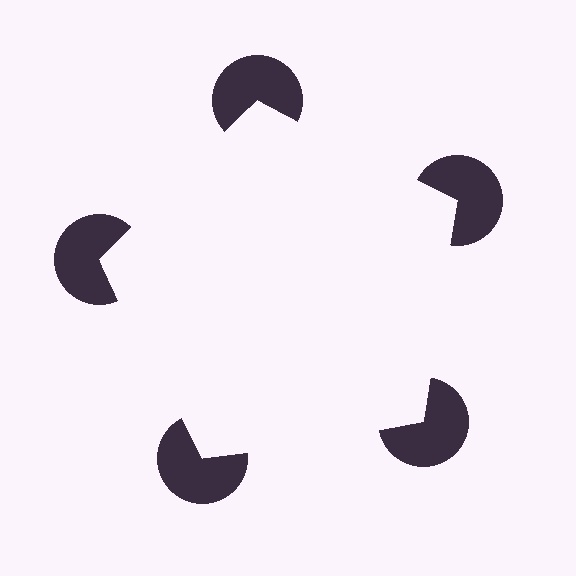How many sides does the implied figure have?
5 sides.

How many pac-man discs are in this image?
There are 5 — one at each vertex of the illusory pentagon.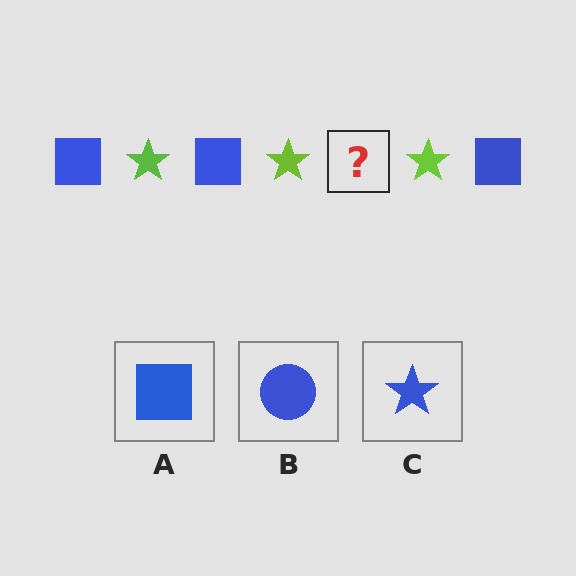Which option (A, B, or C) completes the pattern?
A.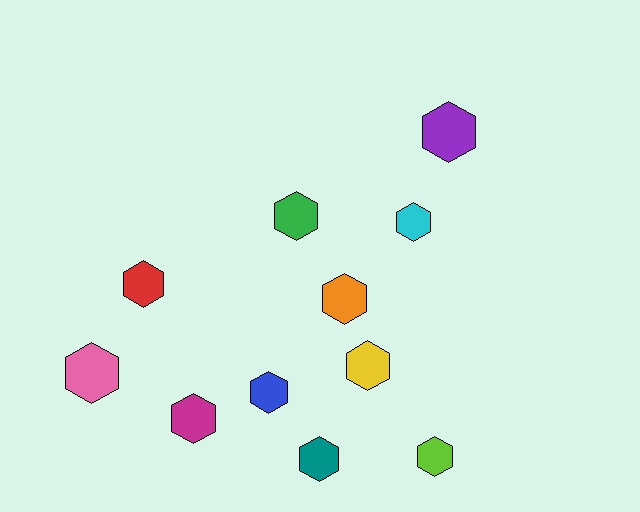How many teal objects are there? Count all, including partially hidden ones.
There is 1 teal object.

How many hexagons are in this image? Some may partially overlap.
There are 11 hexagons.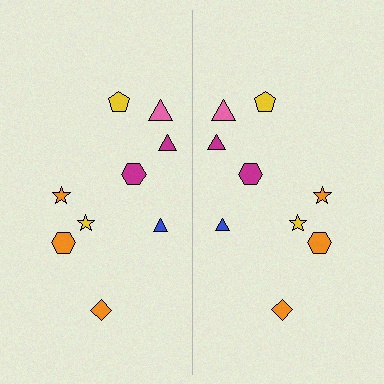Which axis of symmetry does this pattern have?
The pattern has a vertical axis of symmetry running through the center of the image.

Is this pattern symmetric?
Yes, this pattern has bilateral (reflection) symmetry.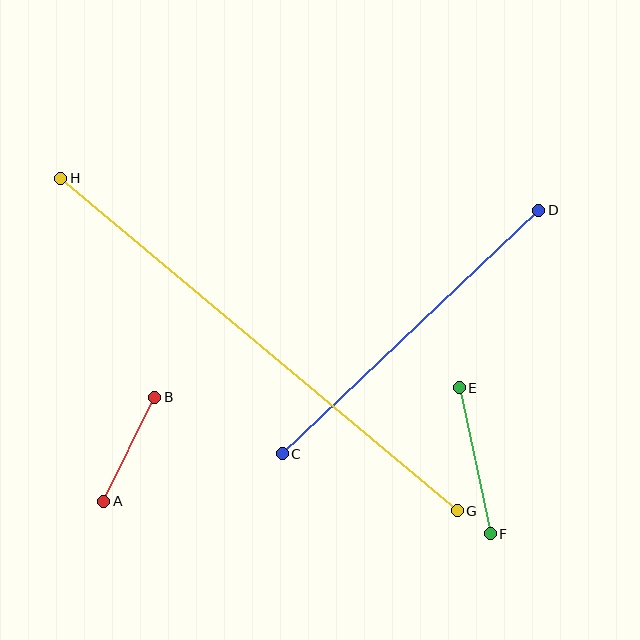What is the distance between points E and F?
The distance is approximately 149 pixels.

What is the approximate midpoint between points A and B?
The midpoint is at approximately (129, 449) pixels.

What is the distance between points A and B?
The distance is approximately 116 pixels.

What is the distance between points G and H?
The distance is approximately 518 pixels.